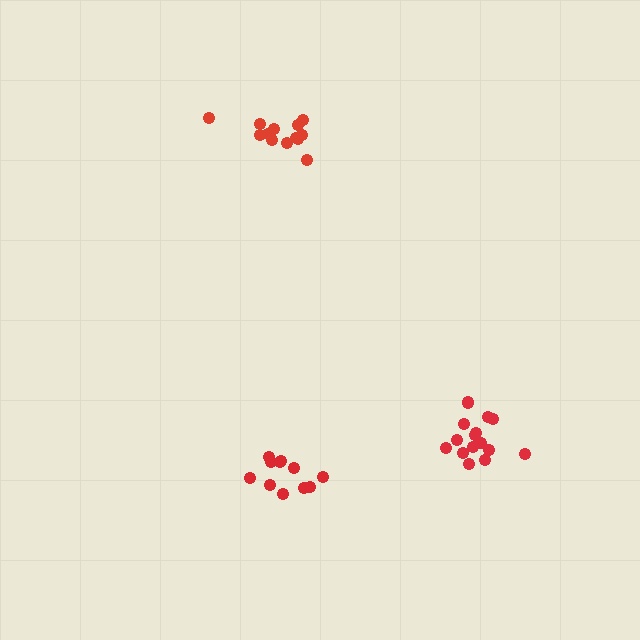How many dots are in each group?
Group 1: 13 dots, Group 2: 11 dots, Group 3: 15 dots (39 total).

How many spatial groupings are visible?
There are 3 spatial groupings.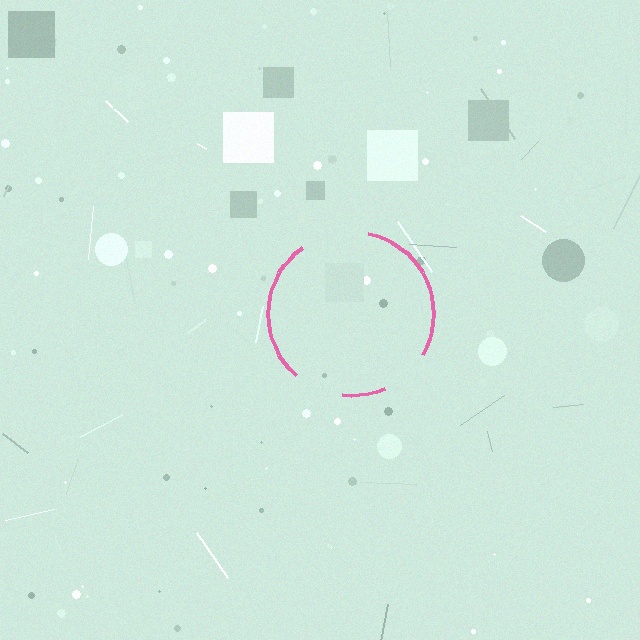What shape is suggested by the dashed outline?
The dashed outline suggests a circle.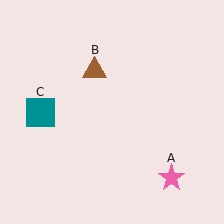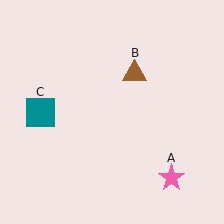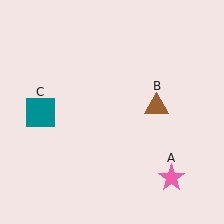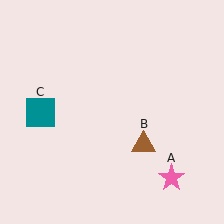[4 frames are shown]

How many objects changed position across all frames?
1 object changed position: brown triangle (object B).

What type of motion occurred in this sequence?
The brown triangle (object B) rotated clockwise around the center of the scene.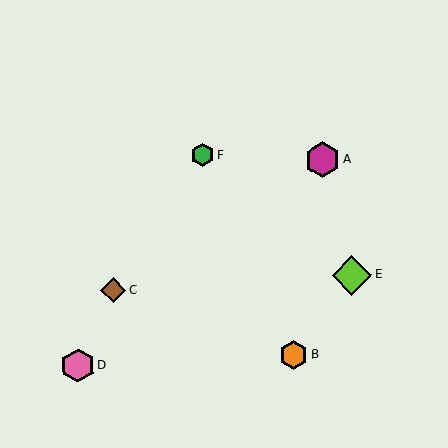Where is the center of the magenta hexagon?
The center of the magenta hexagon is at (322, 160).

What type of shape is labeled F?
Shape F is a green hexagon.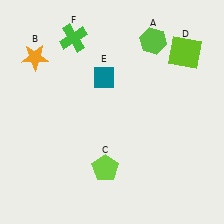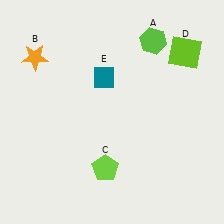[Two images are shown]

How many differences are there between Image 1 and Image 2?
There is 1 difference between the two images.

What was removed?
The green cross (F) was removed in Image 2.